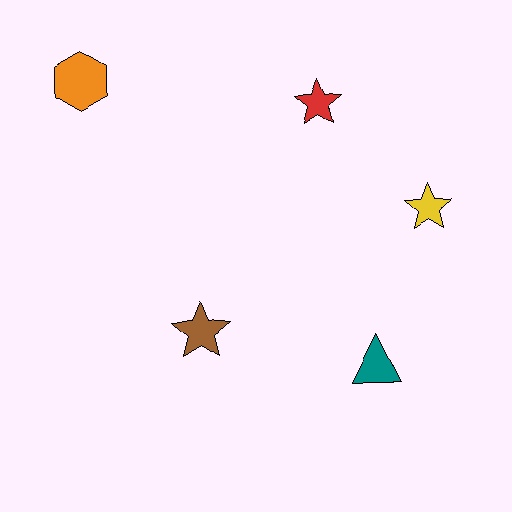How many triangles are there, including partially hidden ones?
There is 1 triangle.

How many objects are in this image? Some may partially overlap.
There are 5 objects.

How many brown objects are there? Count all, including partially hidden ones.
There is 1 brown object.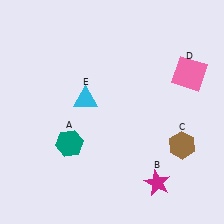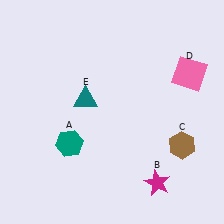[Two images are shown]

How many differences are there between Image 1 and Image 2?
There is 1 difference between the two images.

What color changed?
The triangle (E) changed from cyan in Image 1 to teal in Image 2.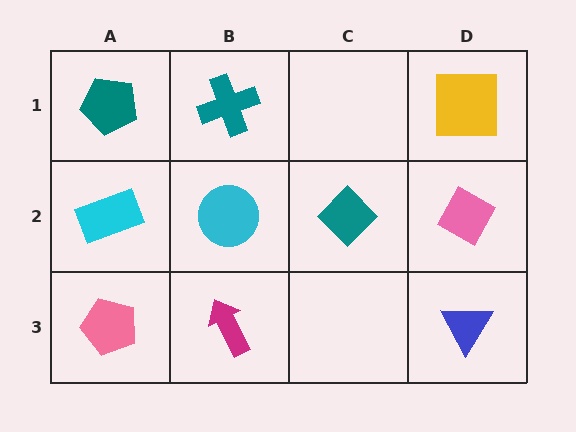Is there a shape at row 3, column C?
No, that cell is empty.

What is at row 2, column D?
A pink diamond.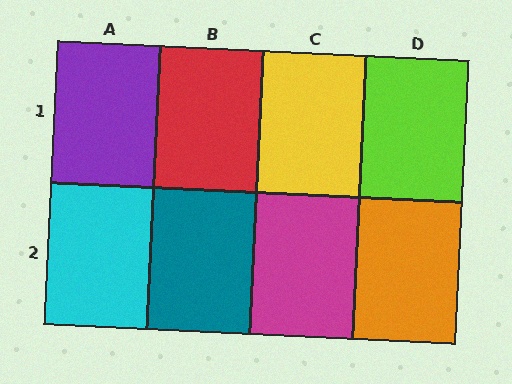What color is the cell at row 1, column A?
Purple.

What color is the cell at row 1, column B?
Red.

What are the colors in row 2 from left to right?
Cyan, teal, magenta, orange.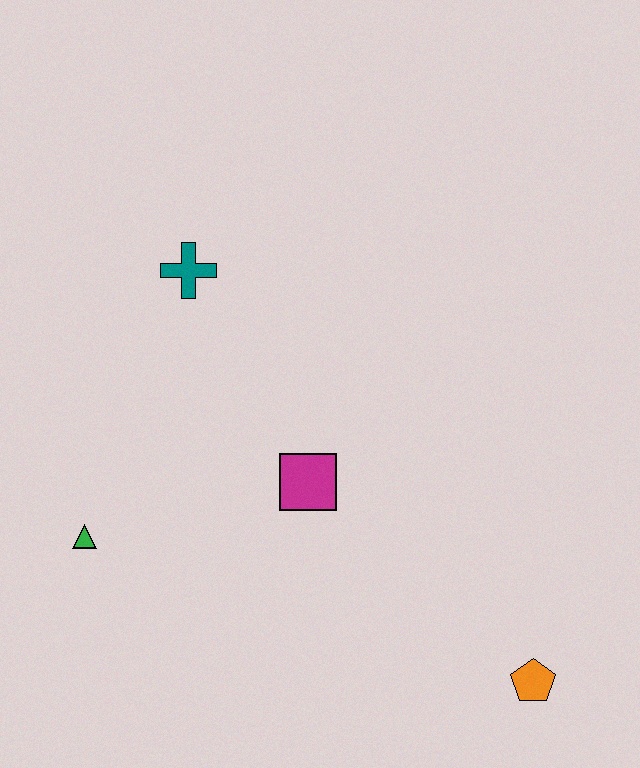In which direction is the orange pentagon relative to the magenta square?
The orange pentagon is to the right of the magenta square.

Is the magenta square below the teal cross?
Yes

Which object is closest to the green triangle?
The magenta square is closest to the green triangle.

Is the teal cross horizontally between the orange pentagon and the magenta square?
No